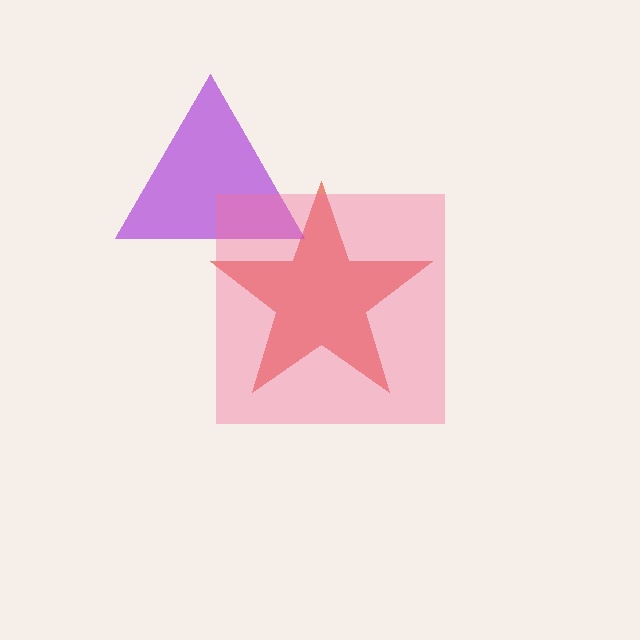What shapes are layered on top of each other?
The layered shapes are: a red star, a purple triangle, a pink square.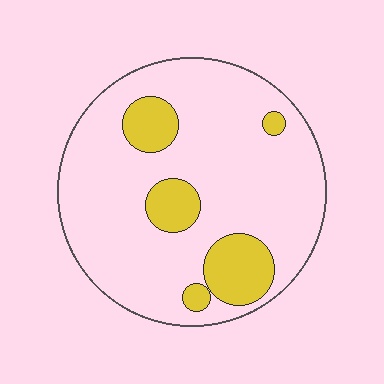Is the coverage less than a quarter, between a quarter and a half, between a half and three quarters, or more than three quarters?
Less than a quarter.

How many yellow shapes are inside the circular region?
5.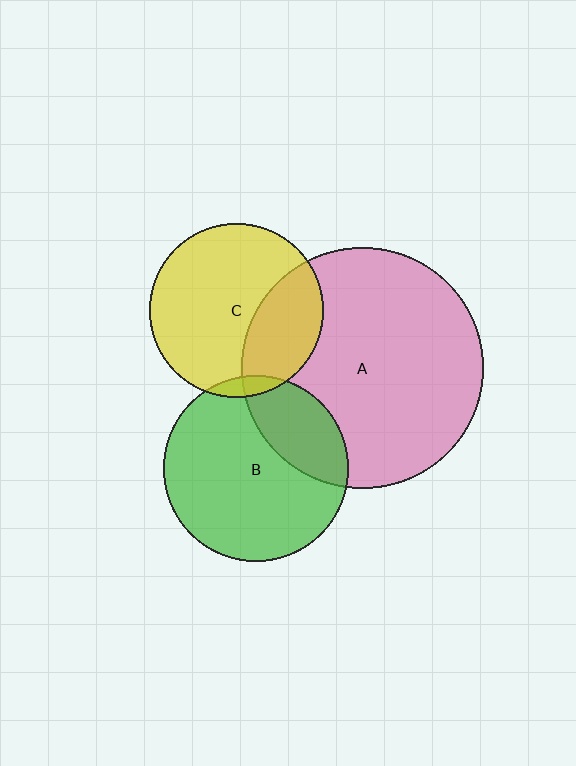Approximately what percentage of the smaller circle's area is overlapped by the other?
Approximately 25%.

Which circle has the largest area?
Circle A (pink).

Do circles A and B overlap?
Yes.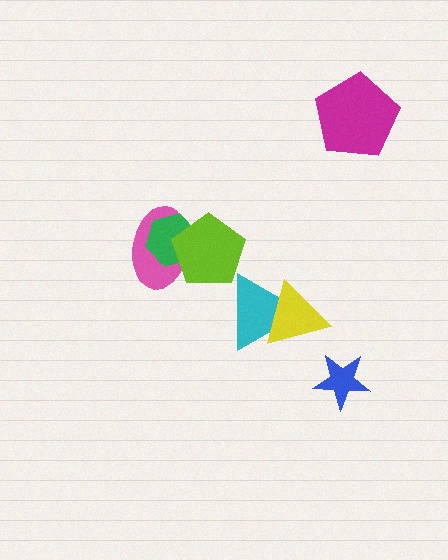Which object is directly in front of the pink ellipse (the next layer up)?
The green hexagon is directly in front of the pink ellipse.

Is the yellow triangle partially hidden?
No, no other shape covers it.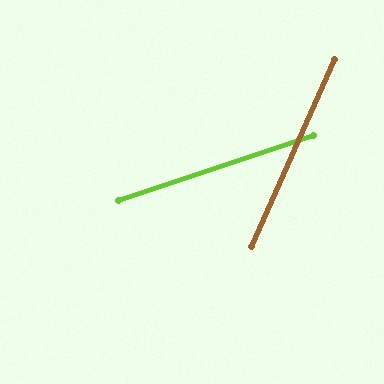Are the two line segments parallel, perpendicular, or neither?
Neither parallel nor perpendicular — they differ by about 48°.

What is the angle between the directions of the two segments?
Approximately 48 degrees.